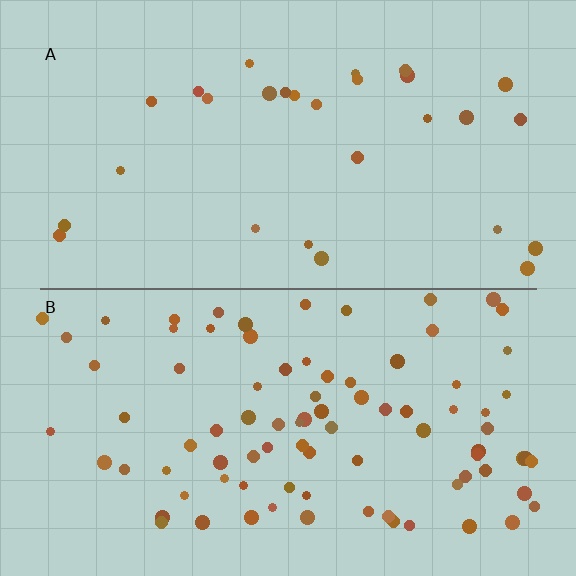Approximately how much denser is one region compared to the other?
Approximately 3.1× — region B over region A.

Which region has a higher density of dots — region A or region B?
B (the bottom).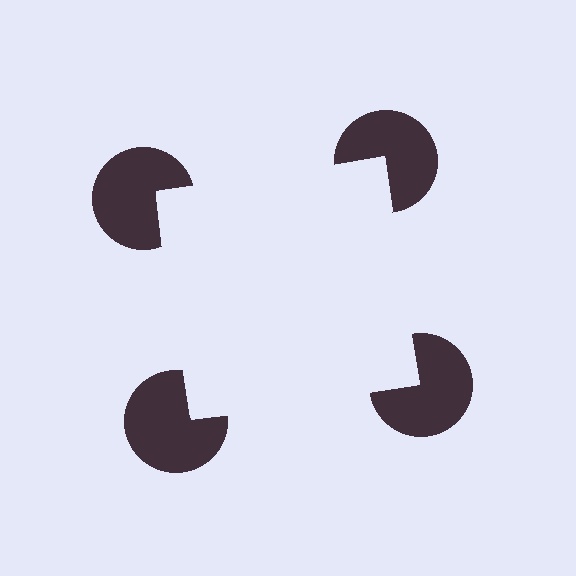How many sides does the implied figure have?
4 sides.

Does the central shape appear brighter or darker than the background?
It typically appears slightly brighter than the background, even though no actual brightness change is drawn.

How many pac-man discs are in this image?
There are 4 — one at each vertex of the illusory square.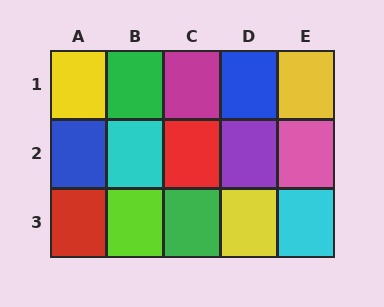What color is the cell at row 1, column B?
Green.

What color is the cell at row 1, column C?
Magenta.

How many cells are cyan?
2 cells are cyan.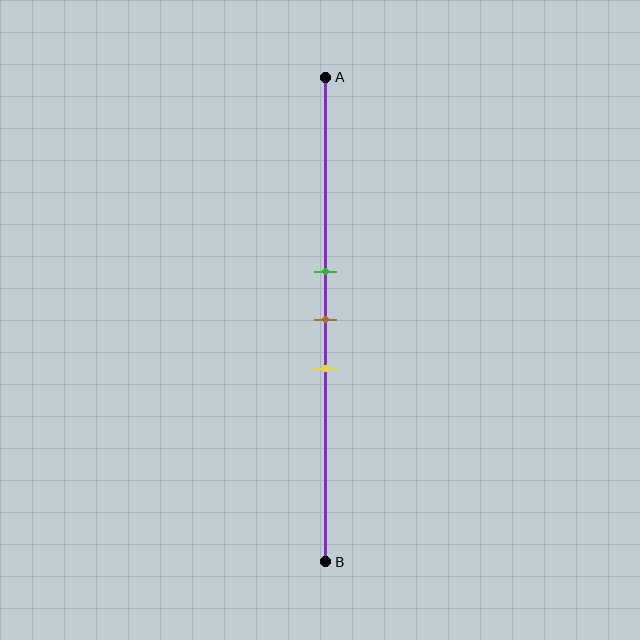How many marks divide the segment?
There are 3 marks dividing the segment.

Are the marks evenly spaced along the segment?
Yes, the marks are approximately evenly spaced.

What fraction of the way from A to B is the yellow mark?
The yellow mark is approximately 60% (0.6) of the way from A to B.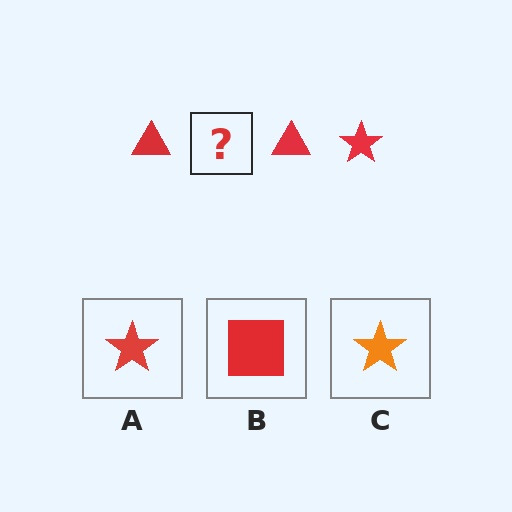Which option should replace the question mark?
Option A.